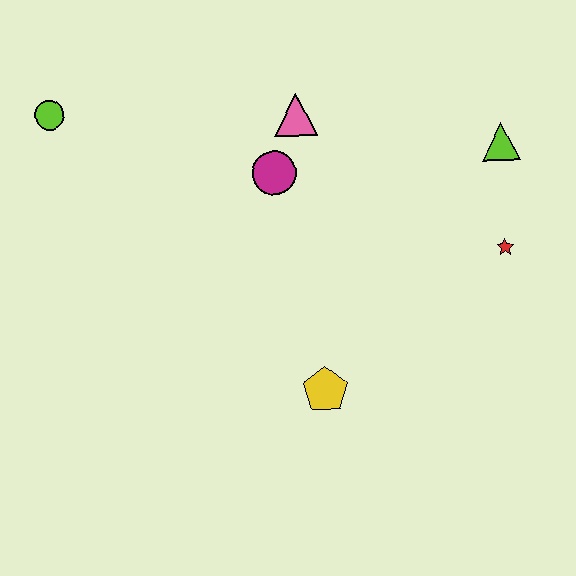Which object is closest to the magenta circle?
The pink triangle is closest to the magenta circle.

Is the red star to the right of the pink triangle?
Yes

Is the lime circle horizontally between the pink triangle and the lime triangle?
No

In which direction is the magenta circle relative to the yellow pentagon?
The magenta circle is above the yellow pentagon.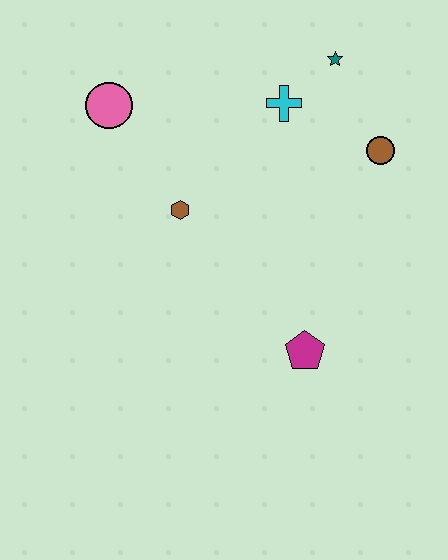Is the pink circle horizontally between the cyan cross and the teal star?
No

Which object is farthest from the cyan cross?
The magenta pentagon is farthest from the cyan cross.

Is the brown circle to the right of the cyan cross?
Yes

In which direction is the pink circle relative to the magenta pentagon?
The pink circle is above the magenta pentagon.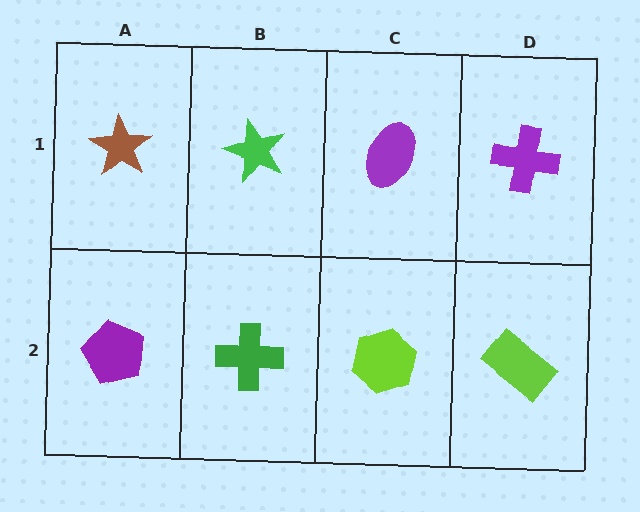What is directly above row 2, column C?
A purple ellipse.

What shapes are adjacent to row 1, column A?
A purple pentagon (row 2, column A), a green star (row 1, column B).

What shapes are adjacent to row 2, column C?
A purple ellipse (row 1, column C), a green cross (row 2, column B), a lime rectangle (row 2, column D).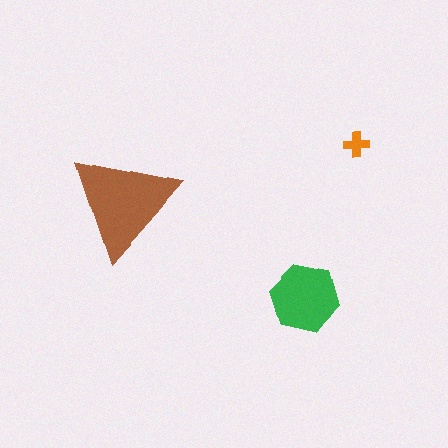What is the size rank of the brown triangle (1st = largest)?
1st.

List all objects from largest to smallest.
The brown triangle, the green hexagon, the orange cross.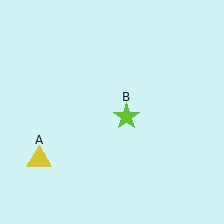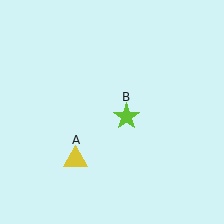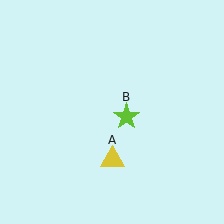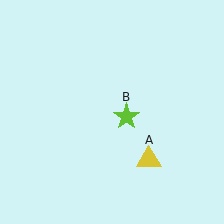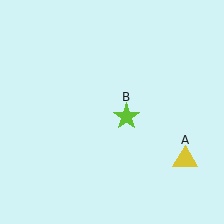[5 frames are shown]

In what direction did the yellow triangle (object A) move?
The yellow triangle (object A) moved right.